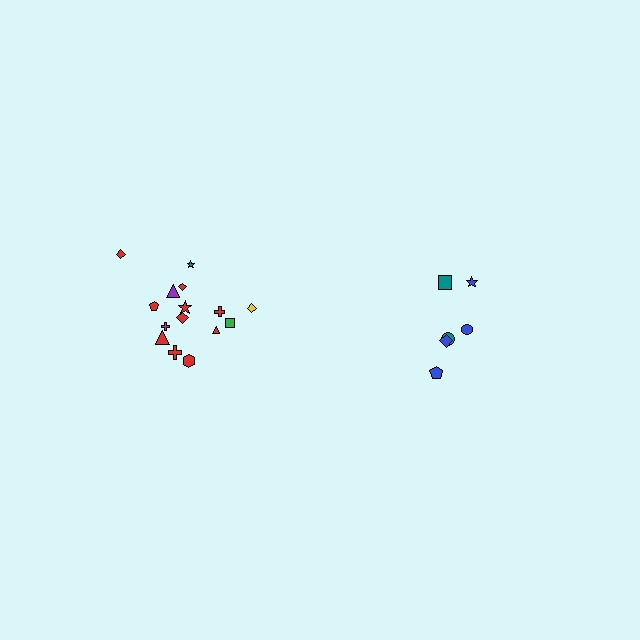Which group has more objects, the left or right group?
The left group.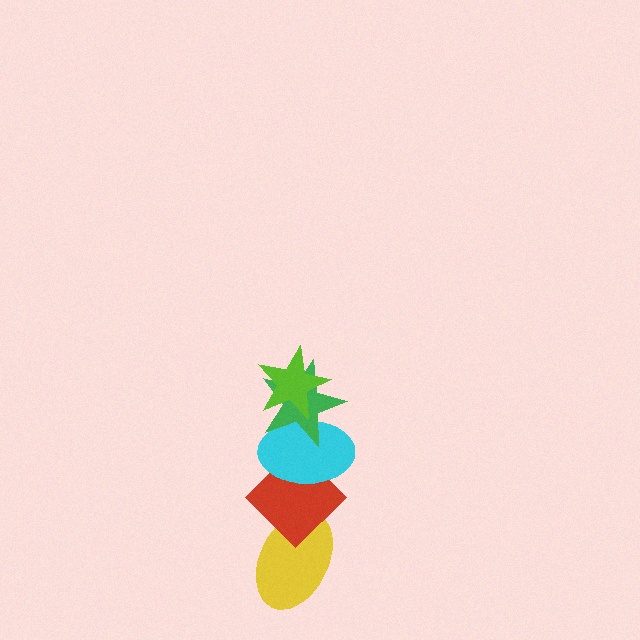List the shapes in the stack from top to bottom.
From top to bottom: the lime star, the green star, the cyan ellipse, the red diamond, the yellow ellipse.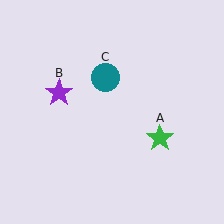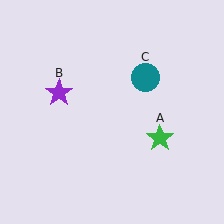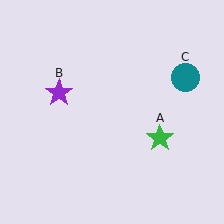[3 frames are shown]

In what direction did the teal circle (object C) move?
The teal circle (object C) moved right.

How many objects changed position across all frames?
1 object changed position: teal circle (object C).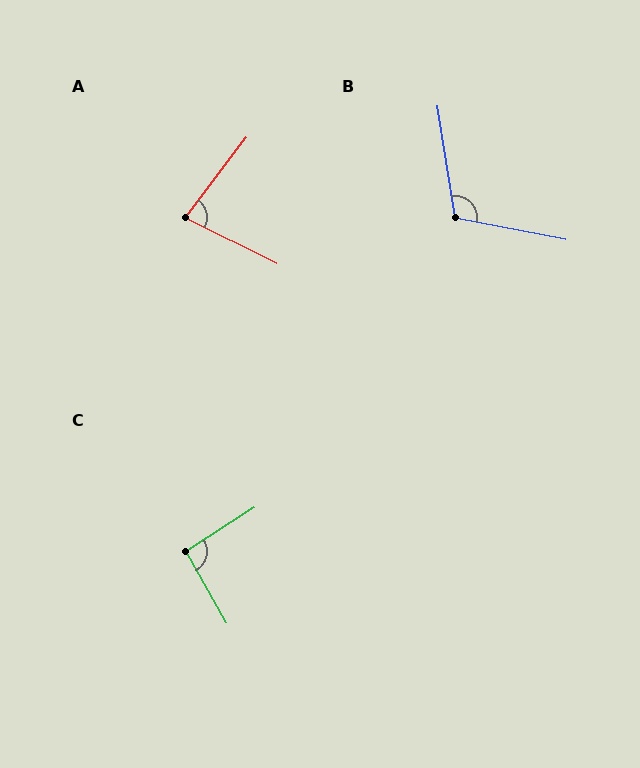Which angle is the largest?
B, at approximately 110 degrees.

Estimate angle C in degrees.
Approximately 94 degrees.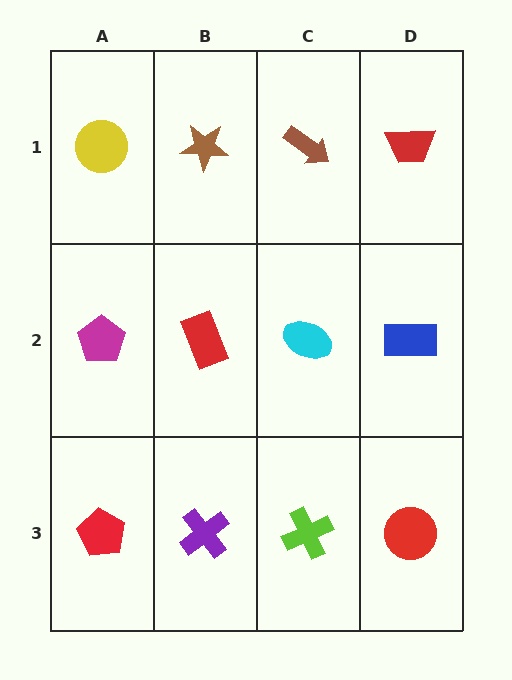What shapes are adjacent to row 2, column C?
A brown arrow (row 1, column C), a lime cross (row 3, column C), a red rectangle (row 2, column B), a blue rectangle (row 2, column D).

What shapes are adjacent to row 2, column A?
A yellow circle (row 1, column A), a red pentagon (row 3, column A), a red rectangle (row 2, column B).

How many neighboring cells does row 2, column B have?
4.